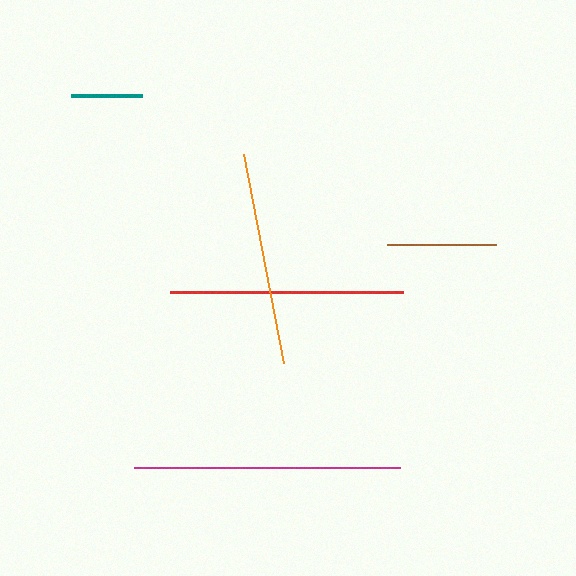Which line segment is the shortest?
The teal line is the shortest at approximately 71 pixels.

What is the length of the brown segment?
The brown segment is approximately 108 pixels long.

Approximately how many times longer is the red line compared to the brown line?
The red line is approximately 2.2 times the length of the brown line.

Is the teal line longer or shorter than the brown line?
The brown line is longer than the teal line.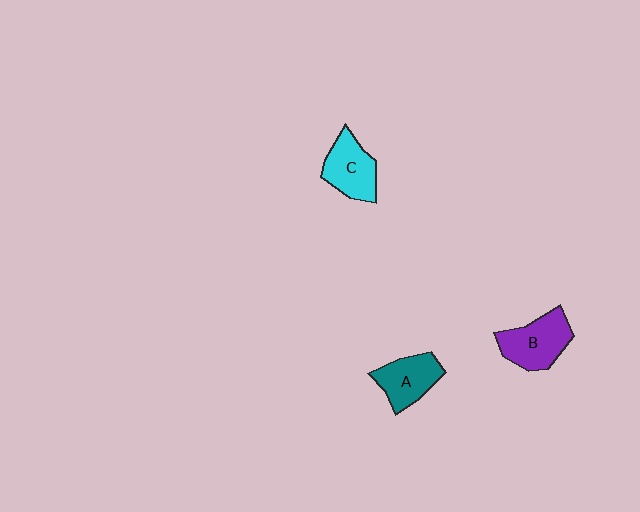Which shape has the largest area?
Shape B (purple).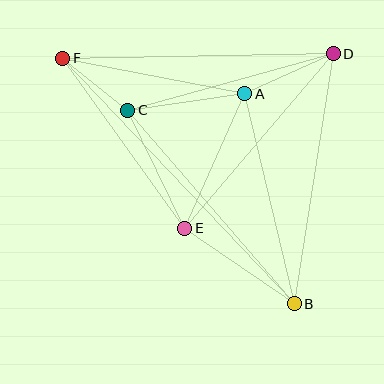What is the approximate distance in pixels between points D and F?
The distance between D and F is approximately 270 pixels.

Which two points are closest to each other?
Points C and F are closest to each other.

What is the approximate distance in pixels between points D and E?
The distance between D and E is approximately 229 pixels.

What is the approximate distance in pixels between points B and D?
The distance between B and D is approximately 253 pixels.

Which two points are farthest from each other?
Points B and F are farthest from each other.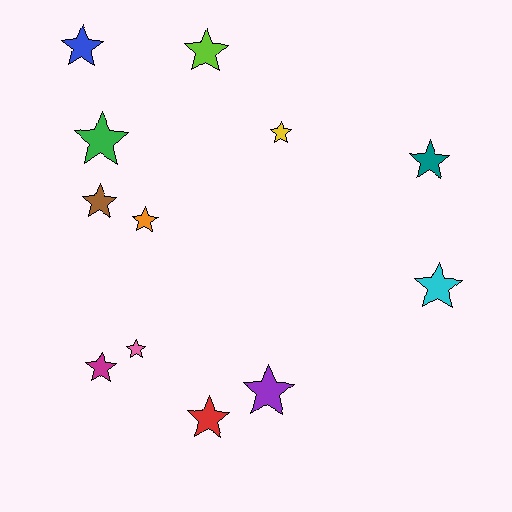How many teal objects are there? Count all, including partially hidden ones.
There is 1 teal object.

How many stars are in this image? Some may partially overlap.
There are 12 stars.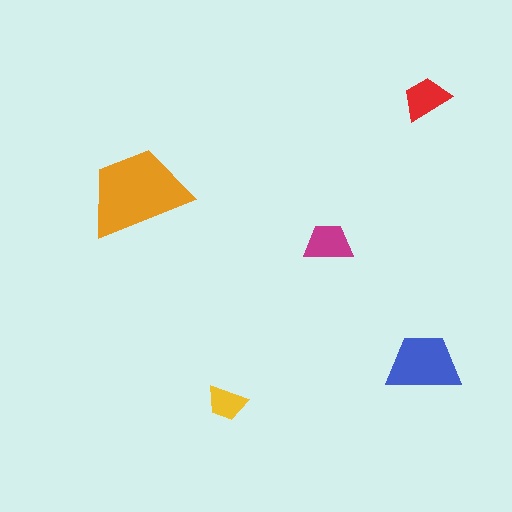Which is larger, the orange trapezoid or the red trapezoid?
The orange one.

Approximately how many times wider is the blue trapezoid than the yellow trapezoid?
About 2 times wider.